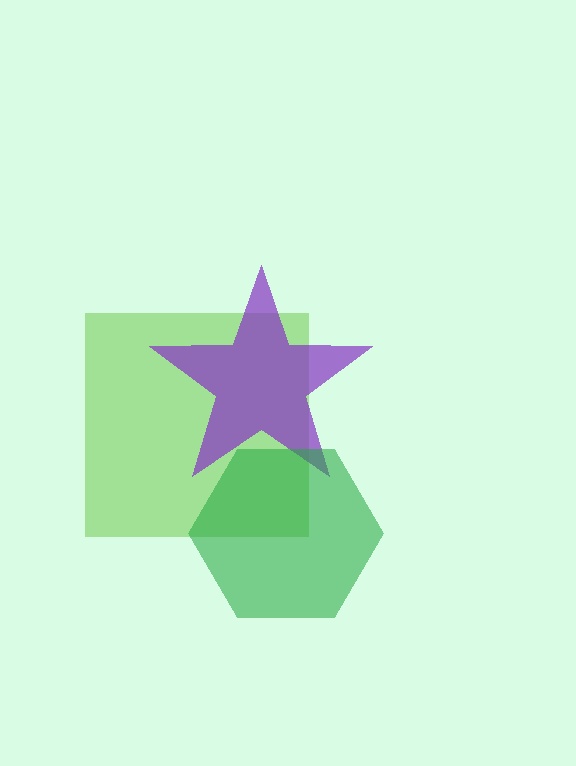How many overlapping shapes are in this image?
There are 3 overlapping shapes in the image.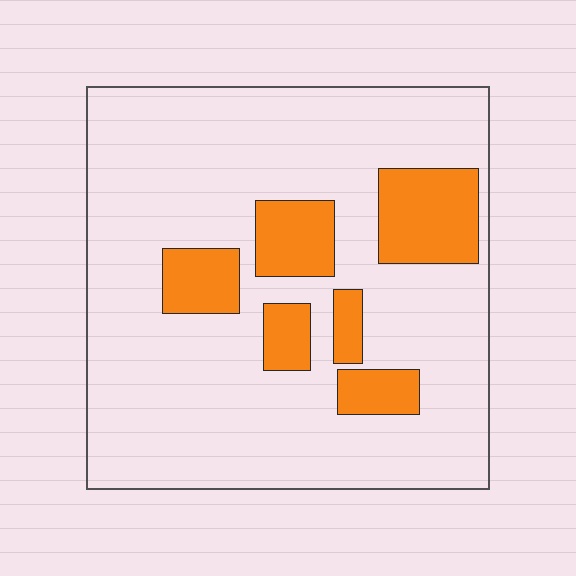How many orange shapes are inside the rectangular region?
6.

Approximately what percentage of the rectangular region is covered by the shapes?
Approximately 20%.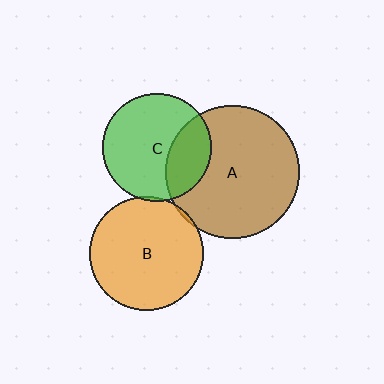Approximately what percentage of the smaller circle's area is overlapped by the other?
Approximately 5%.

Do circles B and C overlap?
Yes.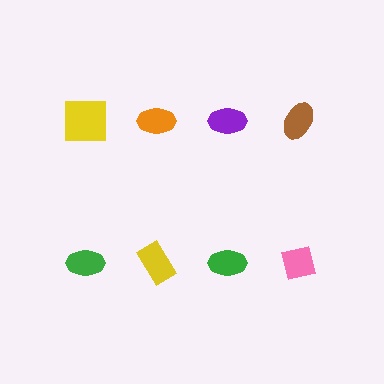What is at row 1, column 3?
A purple ellipse.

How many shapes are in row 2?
4 shapes.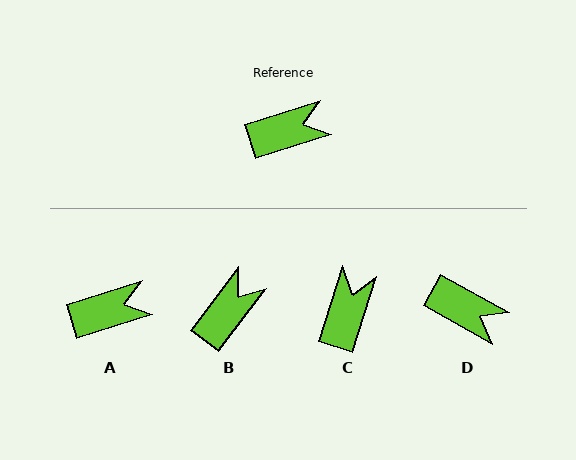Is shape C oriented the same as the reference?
No, it is off by about 55 degrees.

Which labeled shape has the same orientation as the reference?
A.